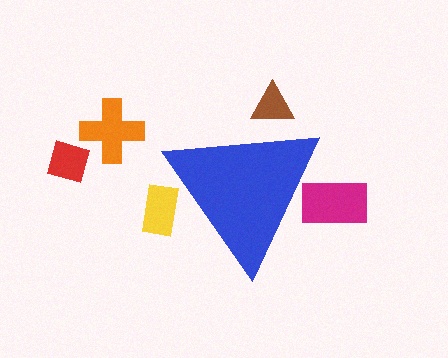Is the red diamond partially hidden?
No, the red diamond is fully visible.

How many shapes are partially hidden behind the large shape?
3 shapes are partially hidden.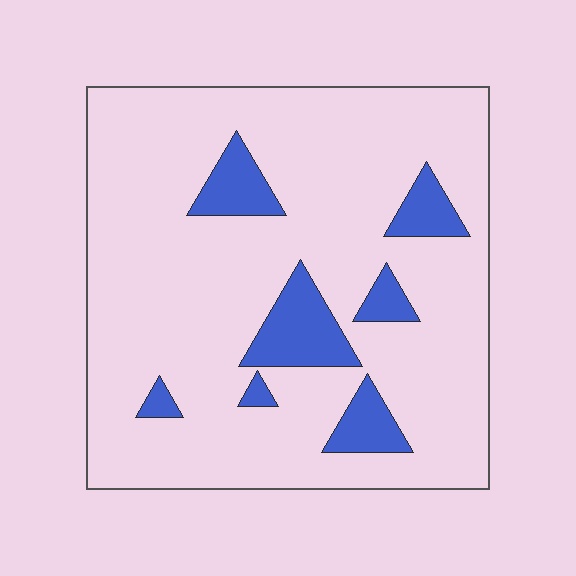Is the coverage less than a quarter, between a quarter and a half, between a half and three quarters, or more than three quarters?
Less than a quarter.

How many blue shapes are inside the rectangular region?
7.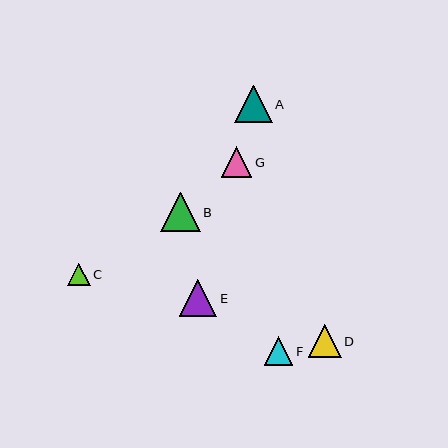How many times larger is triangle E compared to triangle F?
Triangle E is approximately 1.3 times the size of triangle F.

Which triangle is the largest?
Triangle B is the largest with a size of approximately 40 pixels.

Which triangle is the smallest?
Triangle C is the smallest with a size of approximately 23 pixels.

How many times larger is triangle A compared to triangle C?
Triangle A is approximately 1.7 times the size of triangle C.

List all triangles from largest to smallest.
From largest to smallest: B, A, E, D, G, F, C.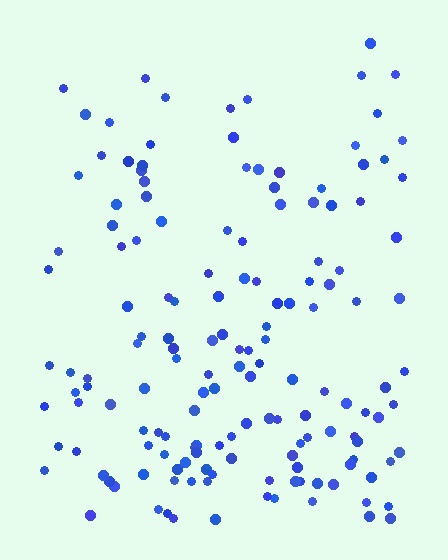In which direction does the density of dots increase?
From top to bottom, with the bottom side densest.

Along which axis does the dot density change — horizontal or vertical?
Vertical.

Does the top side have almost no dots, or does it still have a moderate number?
Still a moderate number, just noticeably fewer than the bottom.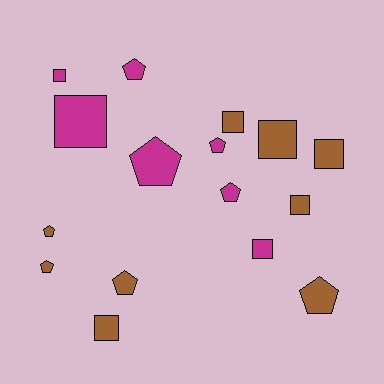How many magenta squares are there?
There are 3 magenta squares.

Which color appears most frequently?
Brown, with 9 objects.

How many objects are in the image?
There are 16 objects.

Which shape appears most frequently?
Pentagon, with 8 objects.